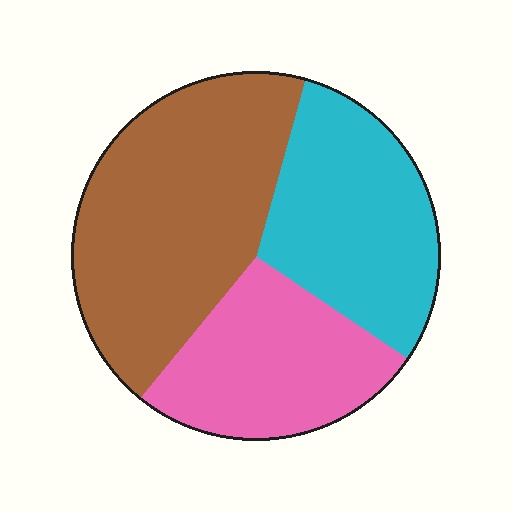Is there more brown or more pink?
Brown.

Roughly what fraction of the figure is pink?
Pink covers 26% of the figure.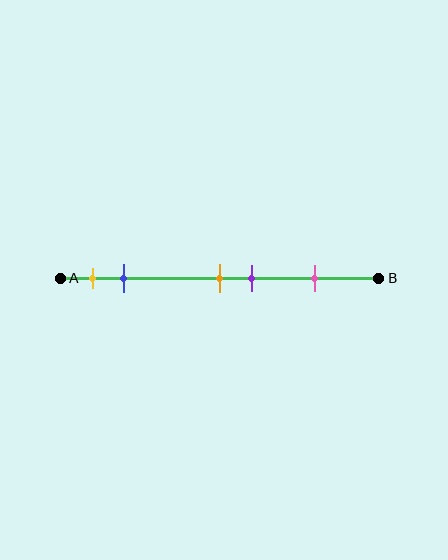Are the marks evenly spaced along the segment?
No, the marks are not evenly spaced.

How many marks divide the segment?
There are 5 marks dividing the segment.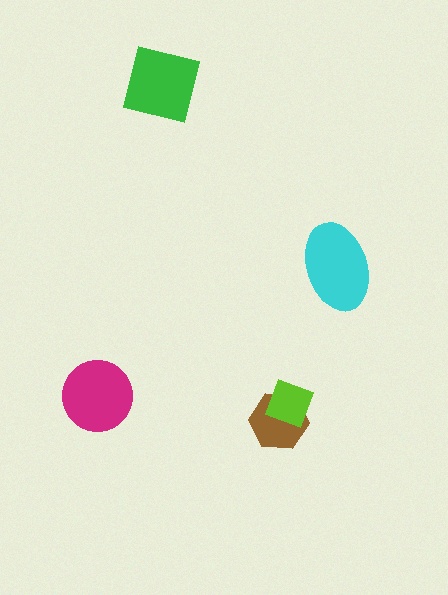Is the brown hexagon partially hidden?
Yes, it is partially covered by another shape.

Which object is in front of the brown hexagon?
The lime diamond is in front of the brown hexagon.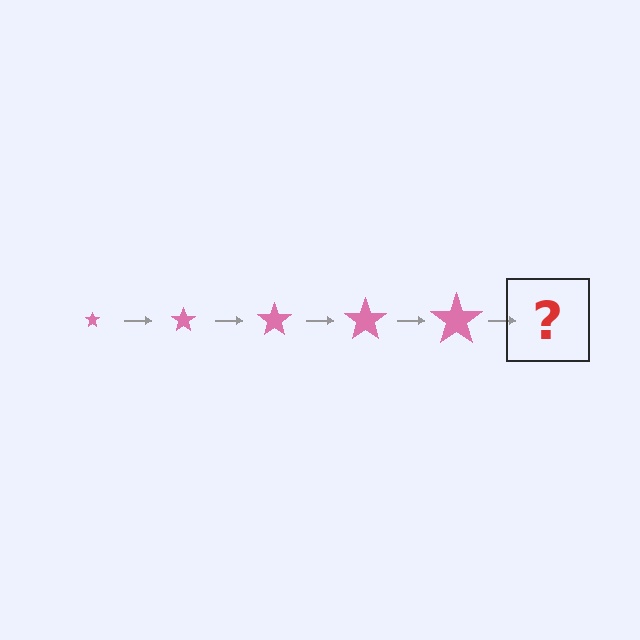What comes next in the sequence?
The next element should be a pink star, larger than the previous one.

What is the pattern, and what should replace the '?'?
The pattern is that the star gets progressively larger each step. The '?' should be a pink star, larger than the previous one.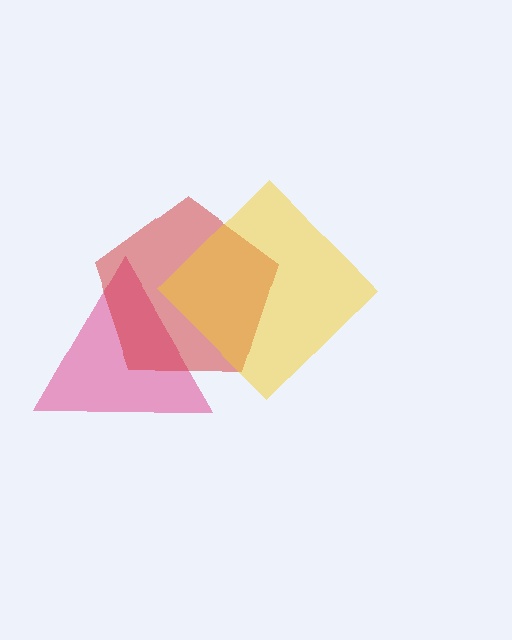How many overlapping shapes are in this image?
There are 3 overlapping shapes in the image.